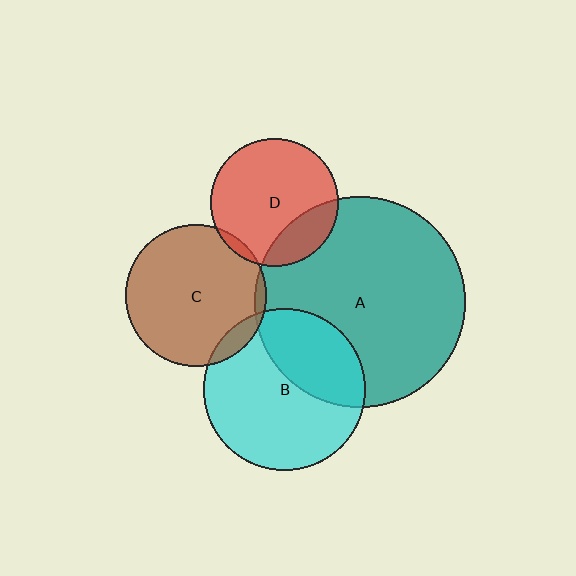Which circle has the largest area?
Circle A (teal).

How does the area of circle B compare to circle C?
Approximately 1.3 times.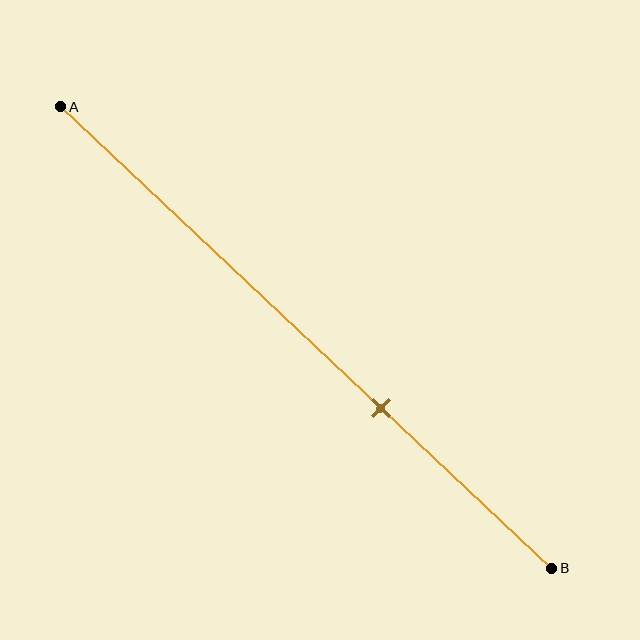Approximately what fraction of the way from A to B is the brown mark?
The brown mark is approximately 65% of the way from A to B.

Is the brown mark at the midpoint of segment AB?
No, the mark is at about 65% from A, not at the 50% midpoint.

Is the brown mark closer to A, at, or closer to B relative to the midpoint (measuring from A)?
The brown mark is closer to point B than the midpoint of segment AB.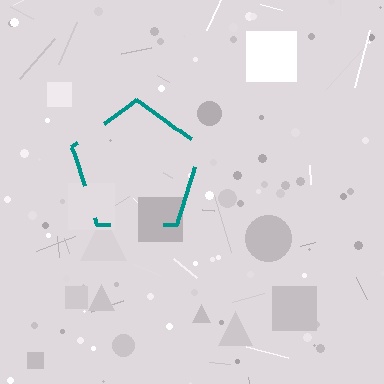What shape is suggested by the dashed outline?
The dashed outline suggests a pentagon.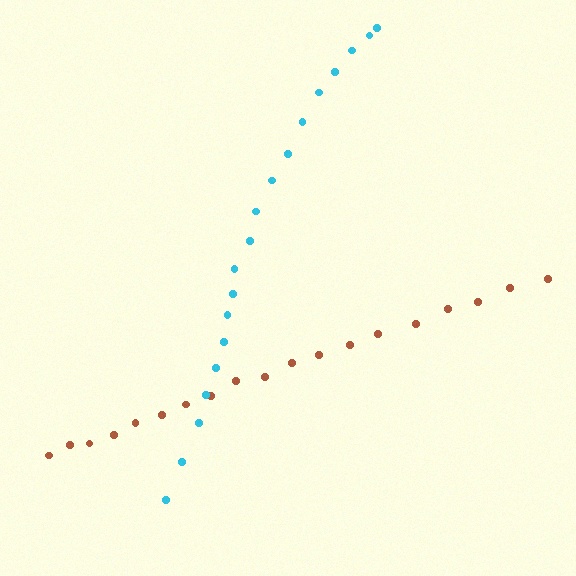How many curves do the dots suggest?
There are 2 distinct paths.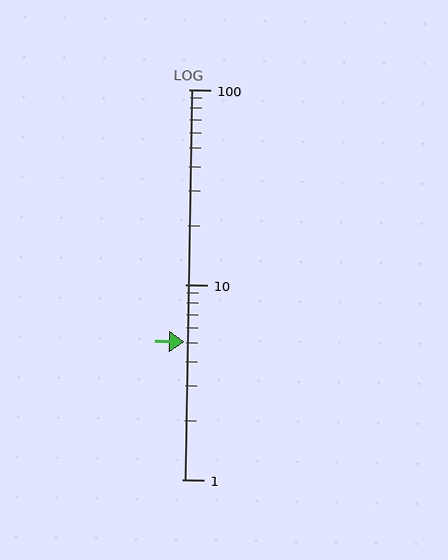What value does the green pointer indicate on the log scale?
The pointer indicates approximately 5.1.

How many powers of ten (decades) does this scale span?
The scale spans 2 decades, from 1 to 100.